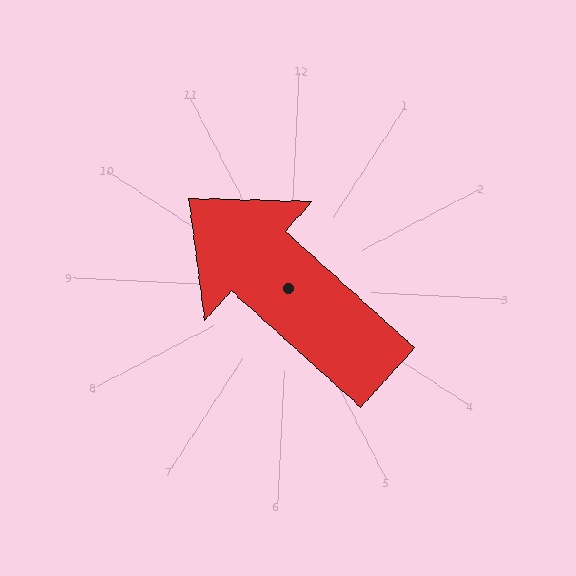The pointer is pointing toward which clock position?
Roughly 10 o'clock.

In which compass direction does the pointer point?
Northwest.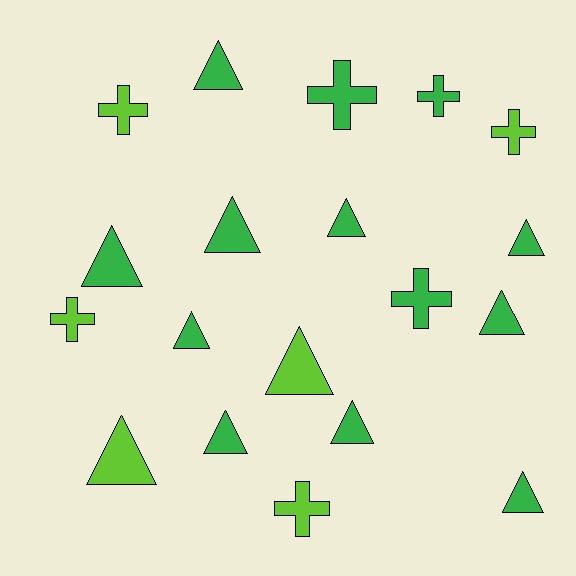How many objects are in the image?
There are 19 objects.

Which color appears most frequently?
Green, with 13 objects.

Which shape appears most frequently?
Triangle, with 12 objects.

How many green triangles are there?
There are 10 green triangles.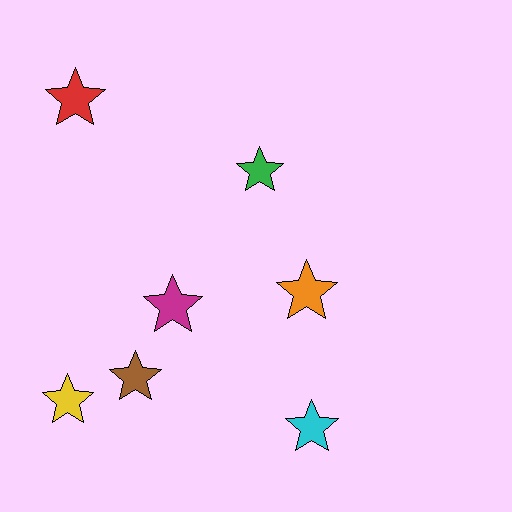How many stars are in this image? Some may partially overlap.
There are 7 stars.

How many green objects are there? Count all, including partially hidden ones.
There is 1 green object.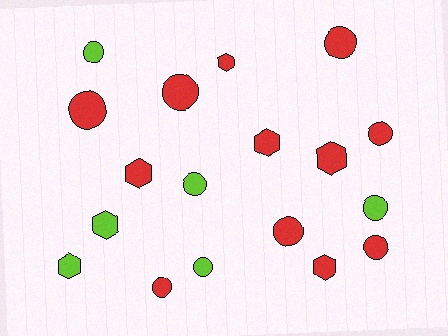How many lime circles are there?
There are 4 lime circles.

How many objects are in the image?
There are 18 objects.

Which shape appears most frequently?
Circle, with 11 objects.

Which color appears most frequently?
Red, with 12 objects.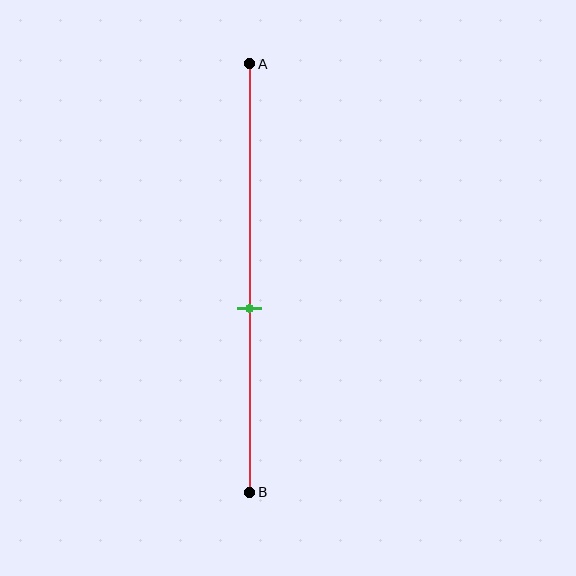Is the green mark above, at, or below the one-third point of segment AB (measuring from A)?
The green mark is below the one-third point of segment AB.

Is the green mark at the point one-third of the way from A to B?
No, the mark is at about 55% from A, not at the 33% one-third point.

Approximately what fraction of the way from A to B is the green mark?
The green mark is approximately 55% of the way from A to B.